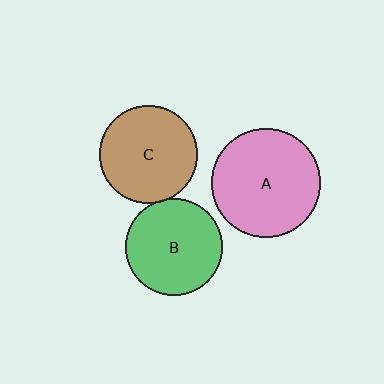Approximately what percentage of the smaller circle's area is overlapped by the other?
Approximately 5%.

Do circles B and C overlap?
Yes.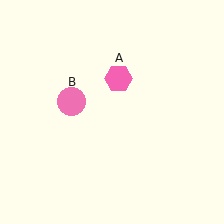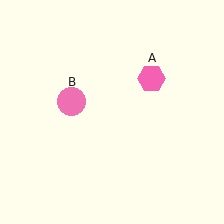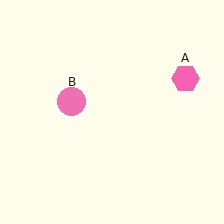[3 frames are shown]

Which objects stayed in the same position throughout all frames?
Pink circle (object B) remained stationary.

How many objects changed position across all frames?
1 object changed position: pink hexagon (object A).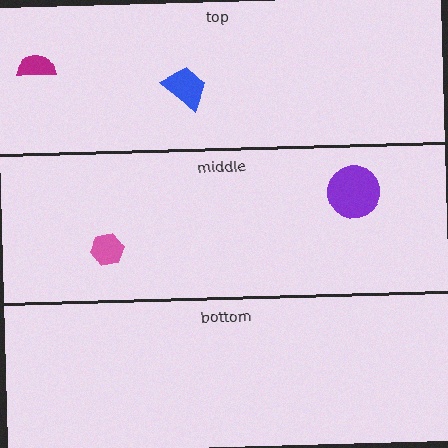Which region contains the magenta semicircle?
The top region.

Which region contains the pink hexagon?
The middle region.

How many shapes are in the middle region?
2.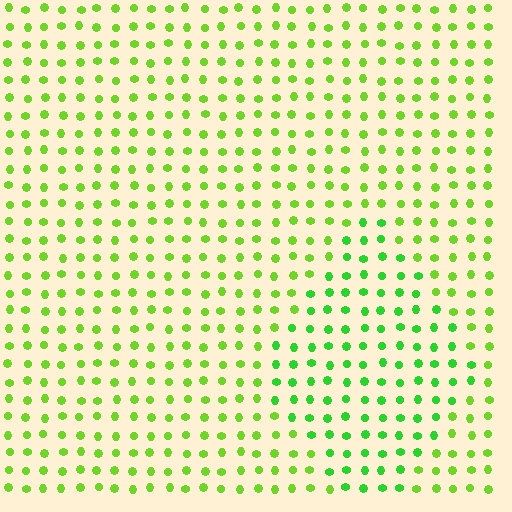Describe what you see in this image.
The image is filled with small lime elements in a uniform arrangement. A diamond-shaped region is visible where the elements are tinted to a slightly different hue, forming a subtle color boundary.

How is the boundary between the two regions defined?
The boundary is defined purely by a slight shift in hue (about 25 degrees). Spacing, size, and orientation are identical on both sides.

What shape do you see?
I see a diamond.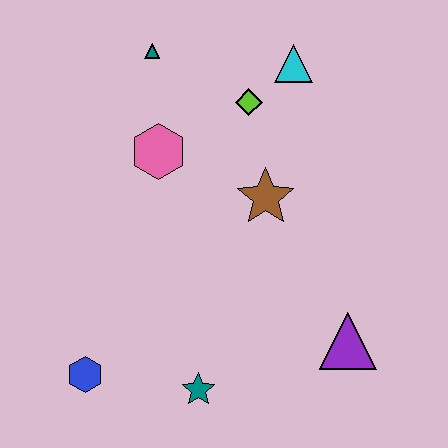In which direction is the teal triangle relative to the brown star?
The teal triangle is above the brown star.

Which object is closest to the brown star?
The lime diamond is closest to the brown star.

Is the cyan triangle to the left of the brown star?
No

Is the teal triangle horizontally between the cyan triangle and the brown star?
No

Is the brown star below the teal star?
No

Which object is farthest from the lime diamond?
The blue hexagon is farthest from the lime diamond.